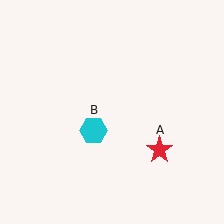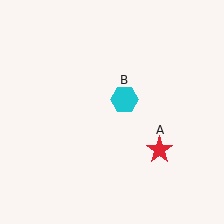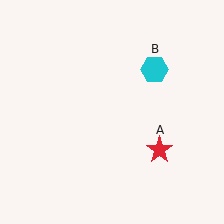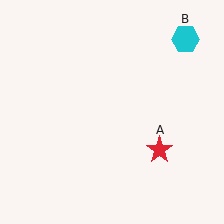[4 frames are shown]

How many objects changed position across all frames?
1 object changed position: cyan hexagon (object B).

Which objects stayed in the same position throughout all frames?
Red star (object A) remained stationary.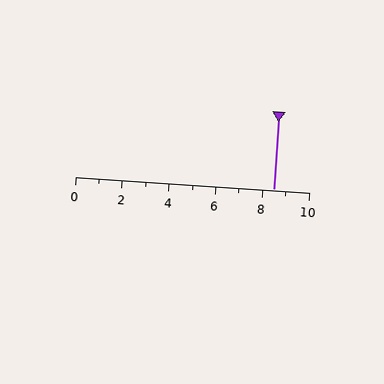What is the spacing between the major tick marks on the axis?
The major ticks are spaced 2 apart.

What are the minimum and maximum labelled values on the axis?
The axis runs from 0 to 10.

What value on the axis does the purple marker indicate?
The marker indicates approximately 8.5.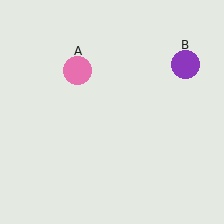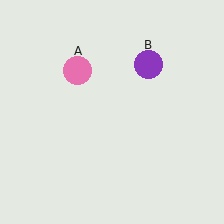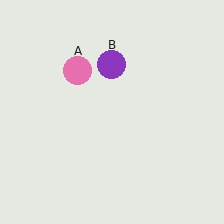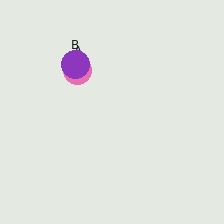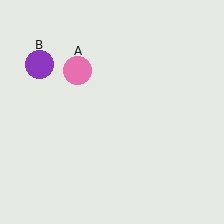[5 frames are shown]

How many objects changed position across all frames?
1 object changed position: purple circle (object B).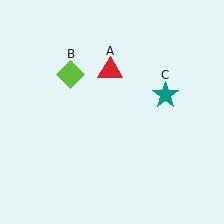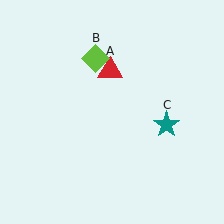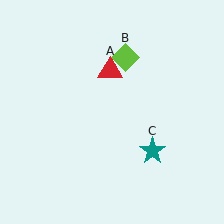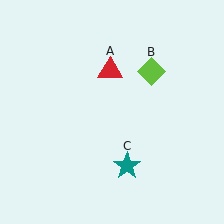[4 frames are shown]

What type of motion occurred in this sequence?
The lime diamond (object B), teal star (object C) rotated clockwise around the center of the scene.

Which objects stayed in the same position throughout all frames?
Red triangle (object A) remained stationary.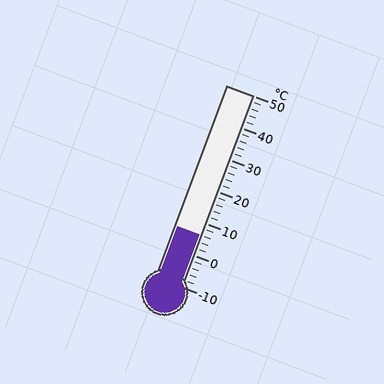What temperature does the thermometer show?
The thermometer shows approximately 6°C.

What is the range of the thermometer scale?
The thermometer scale ranges from -10°C to 50°C.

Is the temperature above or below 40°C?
The temperature is below 40°C.